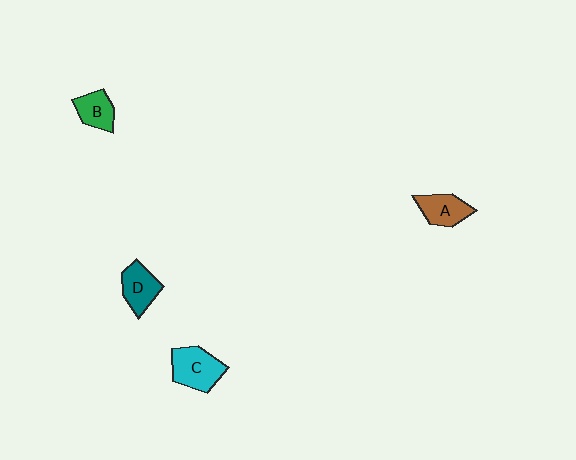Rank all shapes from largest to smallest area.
From largest to smallest: C (cyan), D (teal), A (brown), B (green).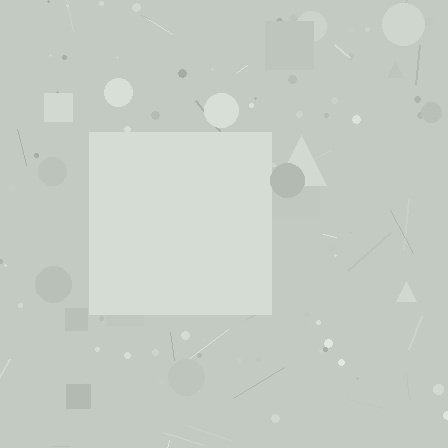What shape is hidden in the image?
A square is hidden in the image.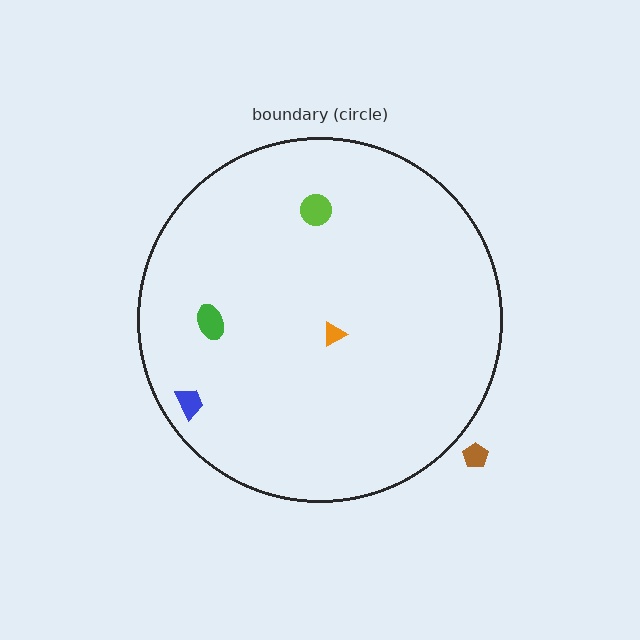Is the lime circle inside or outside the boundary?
Inside.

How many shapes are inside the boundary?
4 inside, 1 outside.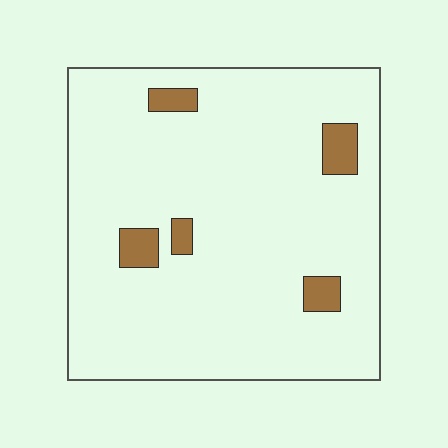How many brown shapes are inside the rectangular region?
5.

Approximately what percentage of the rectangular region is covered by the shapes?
Approximately 5%.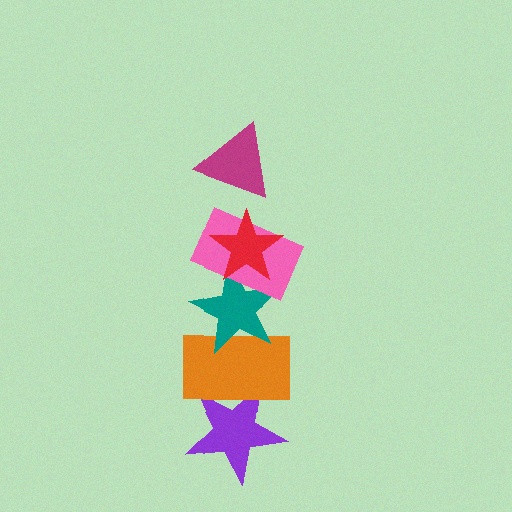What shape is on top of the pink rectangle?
The red star is on top of the pink rectangle.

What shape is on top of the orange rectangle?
The teal star is on top of the orange rectangle.